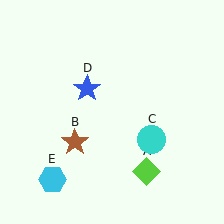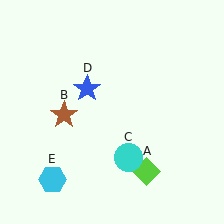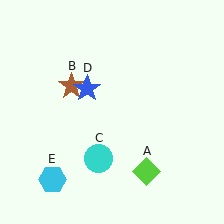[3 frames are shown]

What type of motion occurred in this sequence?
The brown star (object B), cyan circle (object C) rotated clockwise around the center of the scene.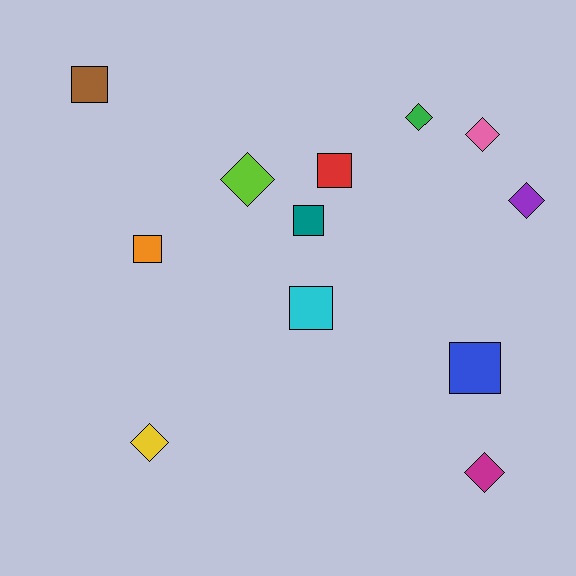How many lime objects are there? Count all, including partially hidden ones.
There is 1 lime object.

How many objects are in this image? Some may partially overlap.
There are 12 objects.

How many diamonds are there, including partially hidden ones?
There are 6 diamonds.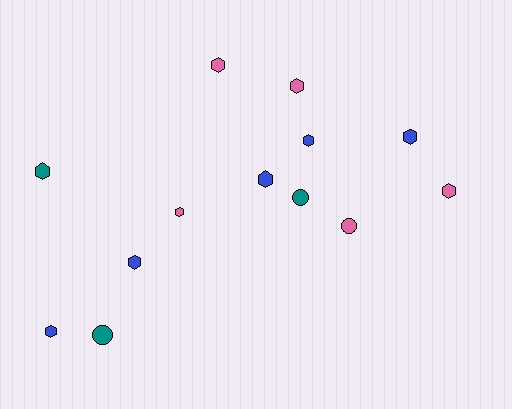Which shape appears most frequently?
Hexagon, with 10 objects.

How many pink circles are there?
There is 1 pink circle.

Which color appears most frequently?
Pink, with 5 objects.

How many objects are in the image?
There are 13 objects.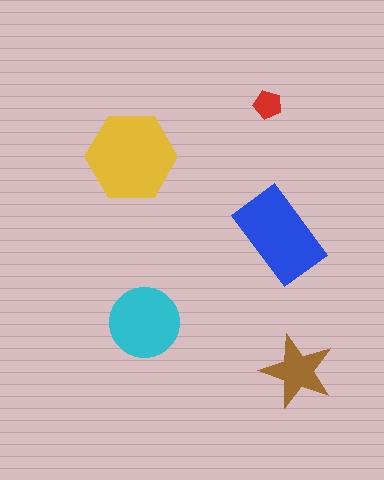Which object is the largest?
The yellow hexagon.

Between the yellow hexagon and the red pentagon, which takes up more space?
The yellow hexagon.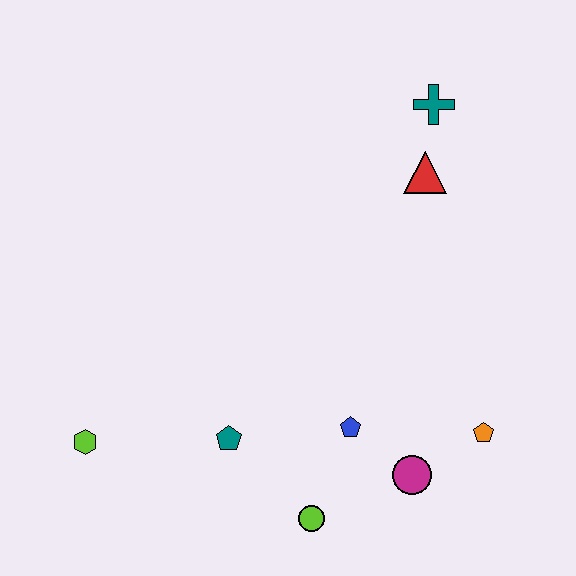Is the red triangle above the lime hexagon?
Yes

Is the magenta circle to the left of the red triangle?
Yes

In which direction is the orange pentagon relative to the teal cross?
The orange pentagon is below the teal cross.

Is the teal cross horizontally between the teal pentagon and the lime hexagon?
No